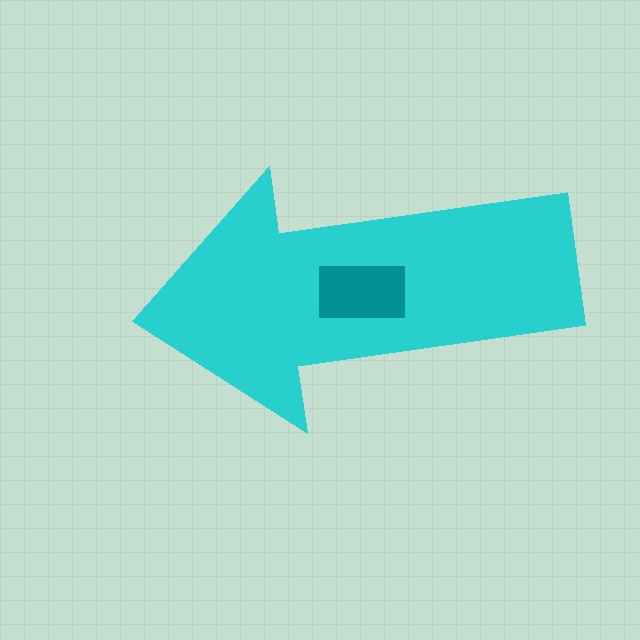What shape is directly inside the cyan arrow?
The teal rectangle.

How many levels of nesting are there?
2.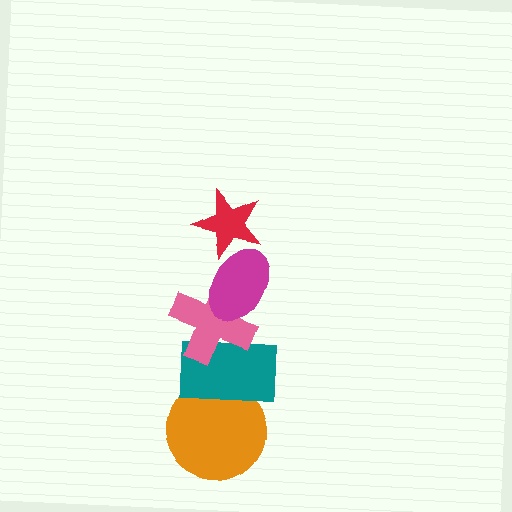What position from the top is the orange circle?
The orange circle is 5th from the top.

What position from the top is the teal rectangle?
The teal rectangle is 4th from the top.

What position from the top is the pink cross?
The pink cross is 3rd from the top.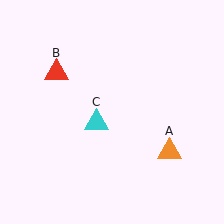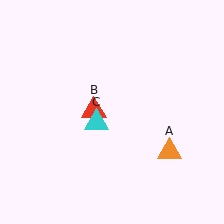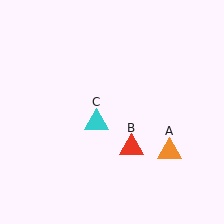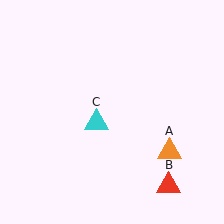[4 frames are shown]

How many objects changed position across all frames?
1 object changed position: red triangle (object B).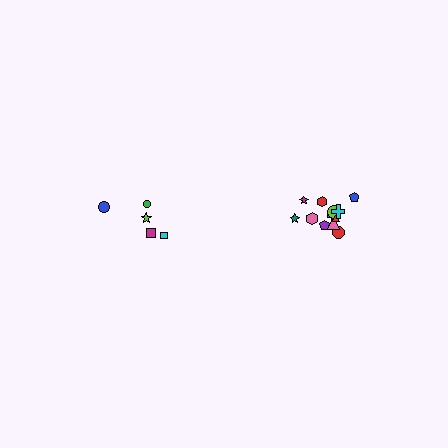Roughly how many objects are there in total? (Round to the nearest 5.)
Roughly 15 objects in total.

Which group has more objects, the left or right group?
The right group.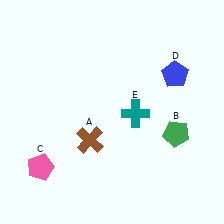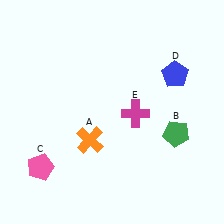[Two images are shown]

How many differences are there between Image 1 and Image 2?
There are 2 differences between the two images.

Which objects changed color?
A changed from brown to orange. E changed from teal to magenta.